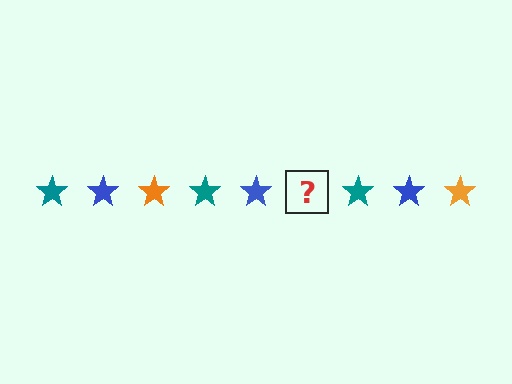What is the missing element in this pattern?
The missing element is an orange star.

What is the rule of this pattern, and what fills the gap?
The rule is that the pattern cycles through teal, blue, orange stars. The gap should be filled with an orange star.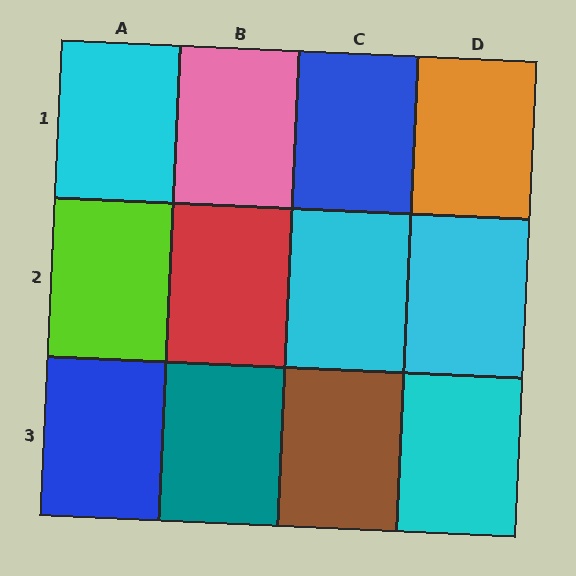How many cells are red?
1 cell is red.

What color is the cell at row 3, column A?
Blue.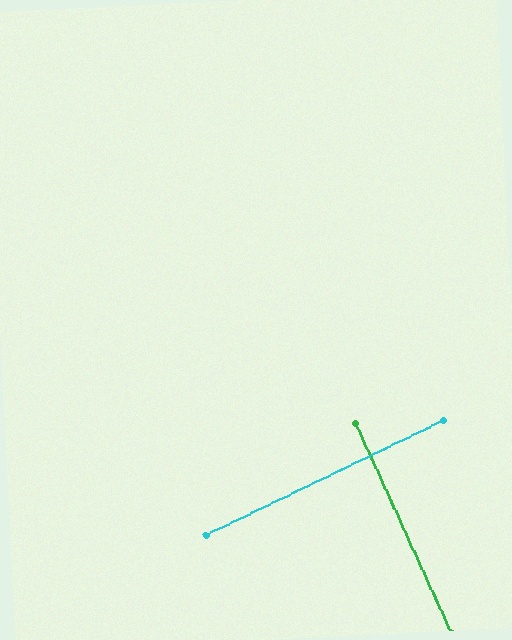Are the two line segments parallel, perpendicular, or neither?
Perpendicular — they meet at approximately 89°.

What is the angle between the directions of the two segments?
Approximately 89 degrees.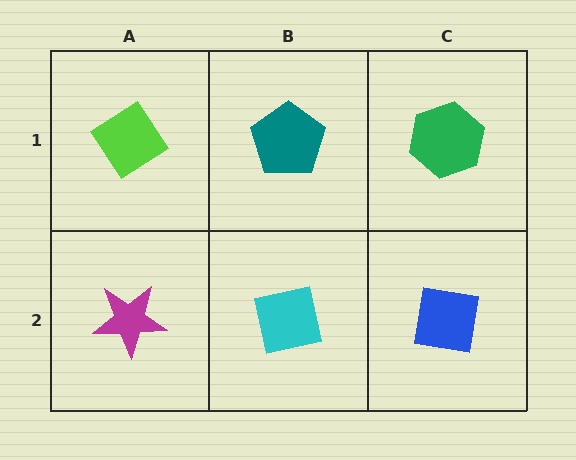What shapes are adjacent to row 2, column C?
A green hexagon (row 1, column C), a cyan square (row 2, column B).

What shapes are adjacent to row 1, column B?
A cyan square (row 2, column B), a lime diamond (row 1, column A), a green hexagon (row 1, column C).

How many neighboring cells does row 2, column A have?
2.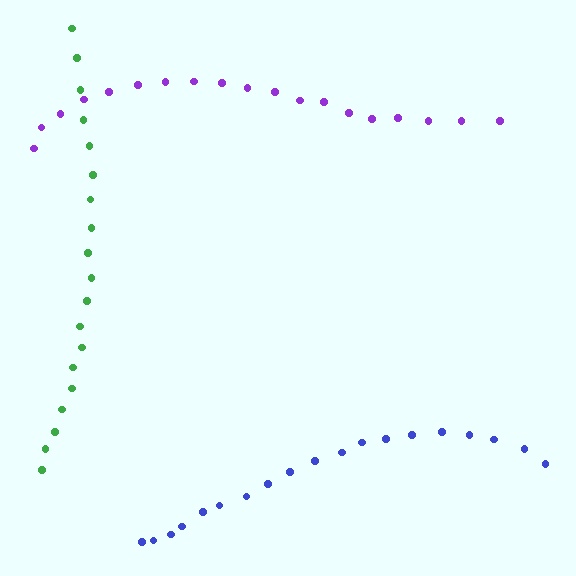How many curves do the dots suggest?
There are 3 distinct paths.